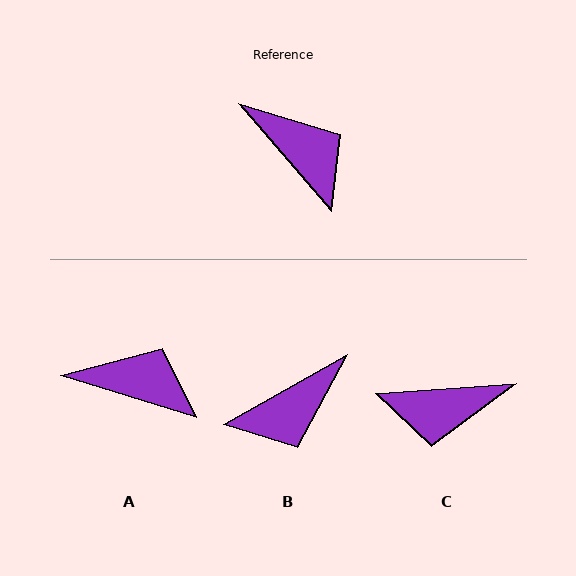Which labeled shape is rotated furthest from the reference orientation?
C, about 127 degrees away.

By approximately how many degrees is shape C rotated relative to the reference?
Approximately 127 degrees clockwise.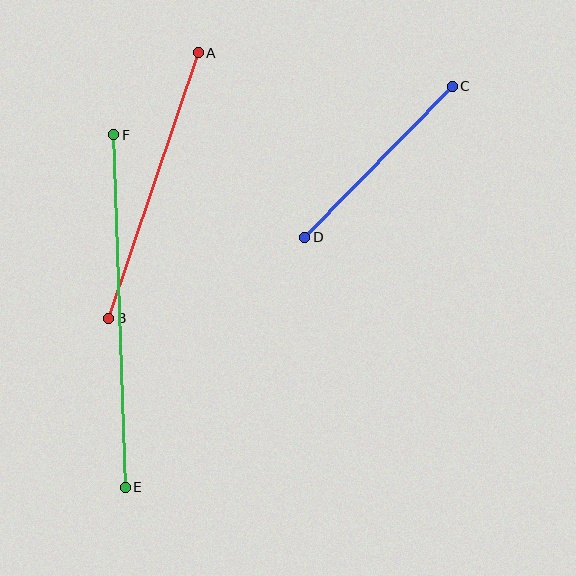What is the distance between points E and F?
The distance is approximately 353 pixels.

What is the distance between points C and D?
The distance is approximately 211 pixels.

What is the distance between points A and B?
The distance is approximately 280 pixels.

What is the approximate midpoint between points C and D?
The midpoint is at approximately (378, 162) pixels.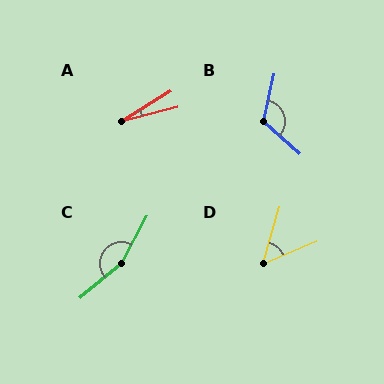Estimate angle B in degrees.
Approximately 119 degrees.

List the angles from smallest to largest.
A (17°), D (50°), B (119°), C (158°).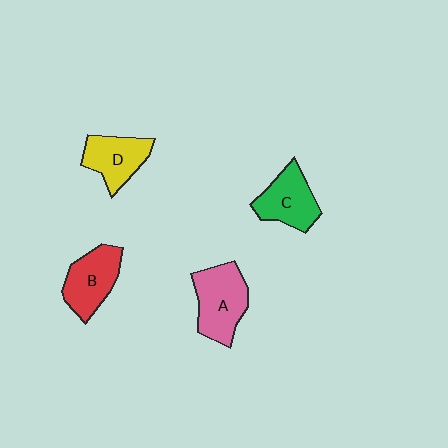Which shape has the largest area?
Shape A (pink).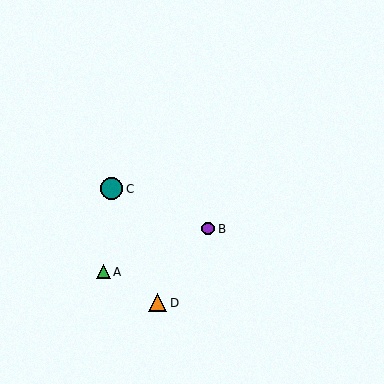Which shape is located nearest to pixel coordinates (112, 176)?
The teal circle (labeled C) at (112, 189) is nearest to that location.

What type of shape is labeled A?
Shape A is a green triangle.